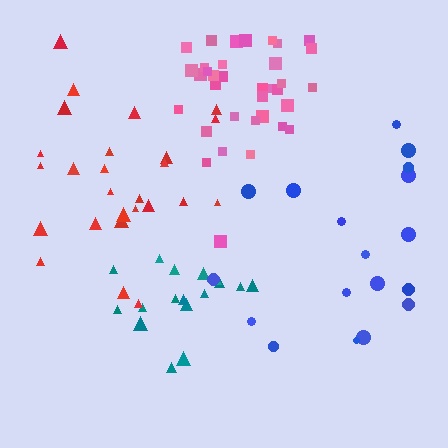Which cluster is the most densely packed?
Pink.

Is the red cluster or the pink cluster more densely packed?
Pink.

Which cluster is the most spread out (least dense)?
Blue.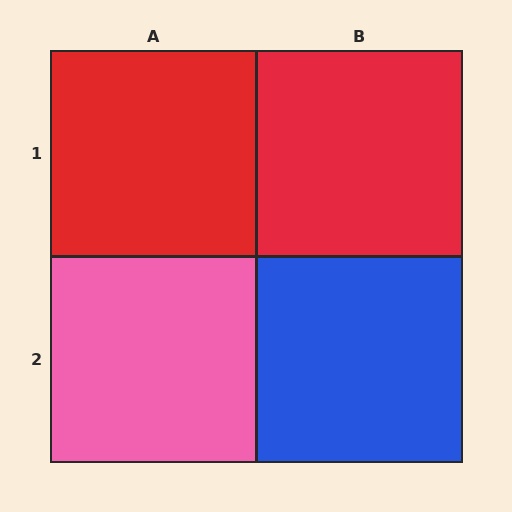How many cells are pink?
1 cell is pink.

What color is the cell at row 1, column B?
Red.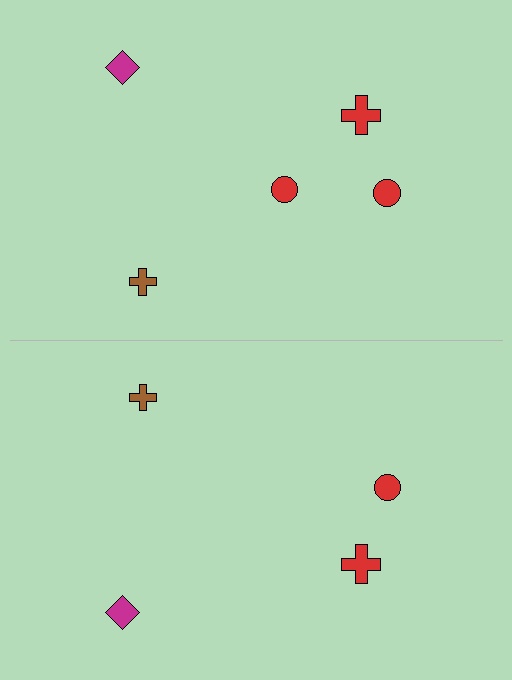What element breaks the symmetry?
A red circle is missing from the bottom side.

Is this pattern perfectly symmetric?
No, the pattern is not perfectly symmetric. A red circle is missing from the bottom side.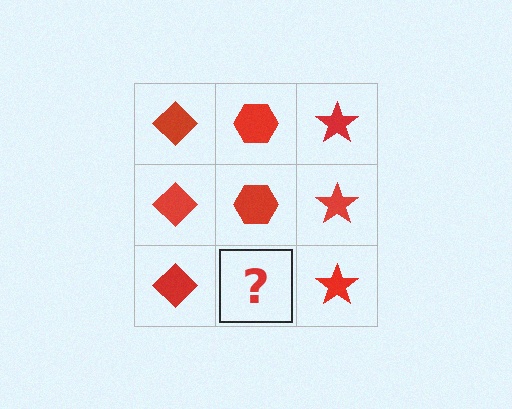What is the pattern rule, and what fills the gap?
The rule is that each column has a consistent shape. The gap should be filled with a red hexagon.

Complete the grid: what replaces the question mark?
The question mark should be replaced with a red hexagon.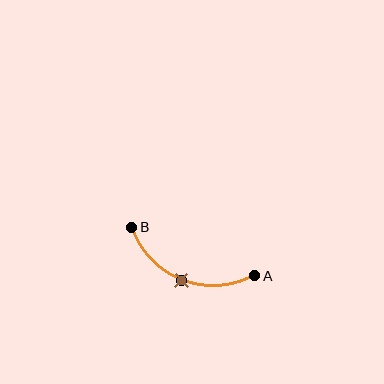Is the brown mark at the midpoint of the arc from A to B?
Yes. The brown mark lies on the arc at equal arc-length from both A and B — it is the arc midpoint.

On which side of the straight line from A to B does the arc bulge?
The arc bulges below the straight line connecting A and B.